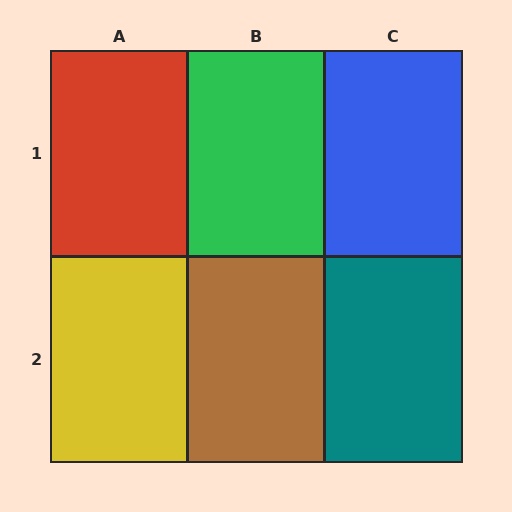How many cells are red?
1 cell is red.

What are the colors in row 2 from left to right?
Yellow, brown, teal.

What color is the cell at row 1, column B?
Green.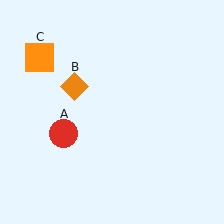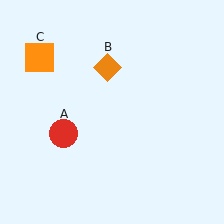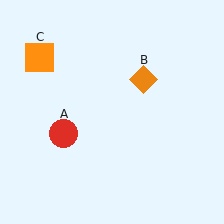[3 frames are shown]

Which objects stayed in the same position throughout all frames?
Red circle (object A) and orange square (object C) remained stationary.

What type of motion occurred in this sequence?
The orange diamond (object B) rotated clockwise around the center of the scene.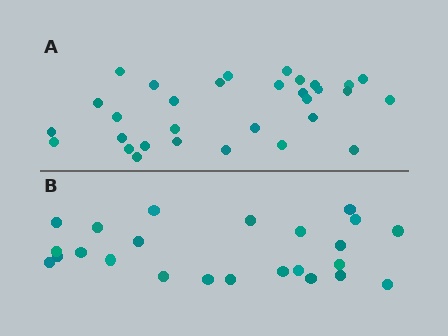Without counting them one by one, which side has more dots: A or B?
Region A (the top region) has more dots.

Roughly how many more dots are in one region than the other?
Region A has roughly 8 or so more dots than region B.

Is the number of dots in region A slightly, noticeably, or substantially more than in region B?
Region A has noticeably more, but not dramatically so. The ratio is roughly 1.3 to 1.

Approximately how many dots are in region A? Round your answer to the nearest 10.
About 30 dots. (The exact count is 31, which rounds to 30.)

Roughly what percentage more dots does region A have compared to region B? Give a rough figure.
About 30% more.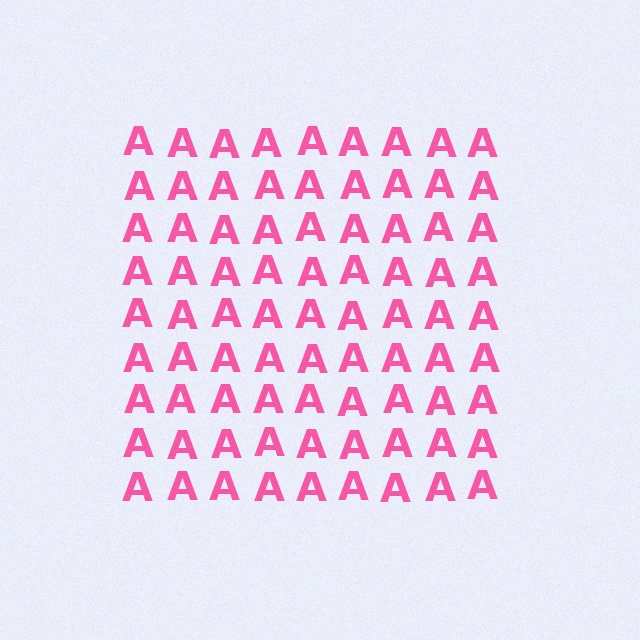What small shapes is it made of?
It is made of small letter A's.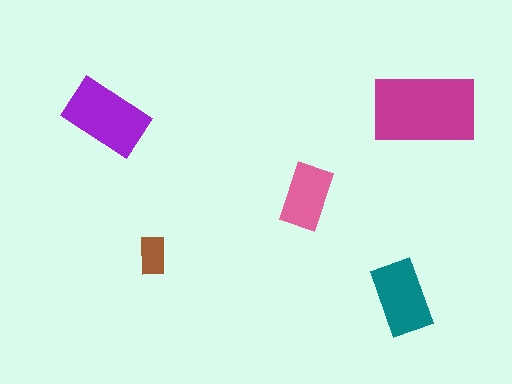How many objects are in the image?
There are 5 objects in the image.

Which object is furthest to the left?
The purple rectangle is leftmost.